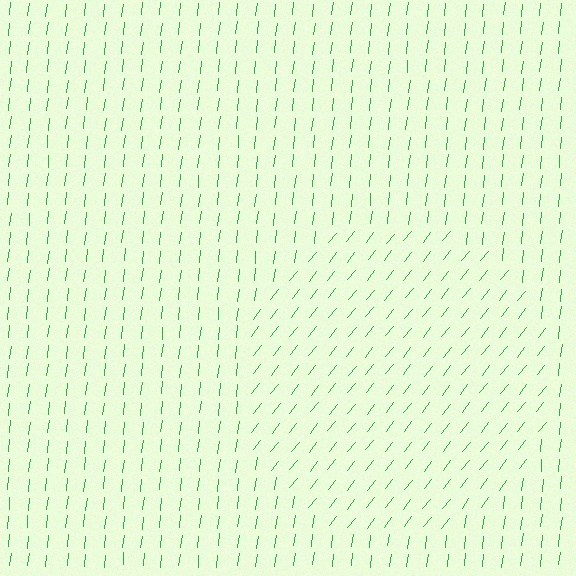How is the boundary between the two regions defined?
The boundary is defined purely by a change in line orientation (approximately 32 degrees difference). All lines are the same color and thickness.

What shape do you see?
I see a circle.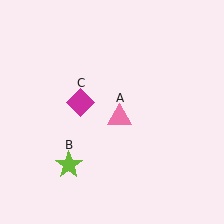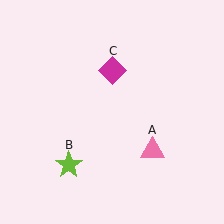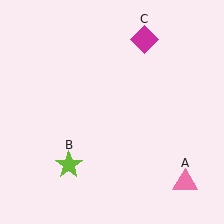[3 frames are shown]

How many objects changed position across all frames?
2 objects changed position: pink triangle (object A), magenta diamond (object C).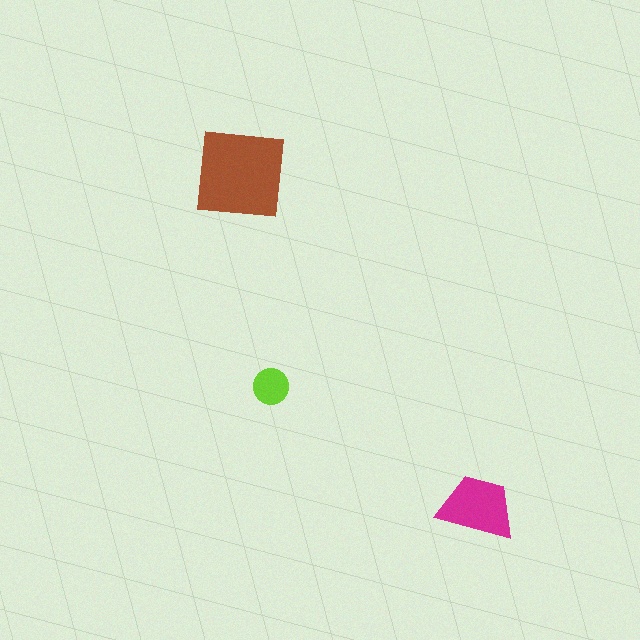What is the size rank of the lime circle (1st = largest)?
3rd.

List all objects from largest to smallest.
The brown square, the magenta trapezoid, the lime circle.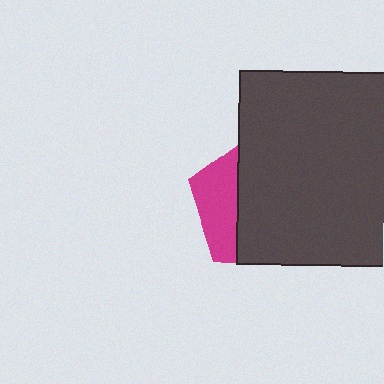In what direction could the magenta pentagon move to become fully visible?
The magenta pentagon could move left. That would shift it out from behind the dark gray square entirely.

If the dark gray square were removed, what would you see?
You would see the complete magenta pentagon.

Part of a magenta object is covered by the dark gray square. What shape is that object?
It is a pentagon.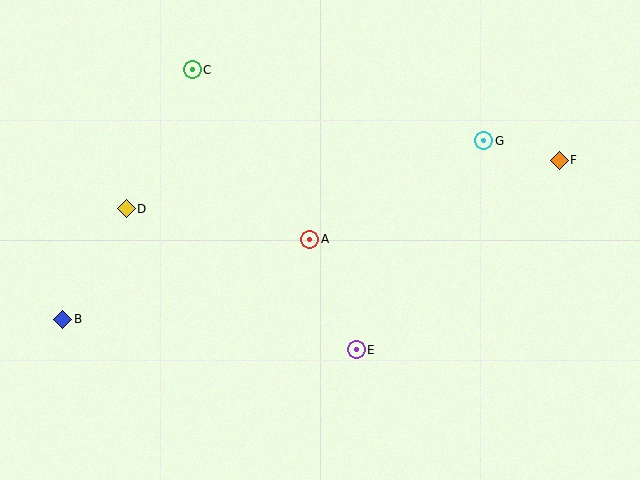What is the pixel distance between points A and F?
The distance between A and F is 262 pixels.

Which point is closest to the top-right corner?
Point F is closest to the top-right corner.